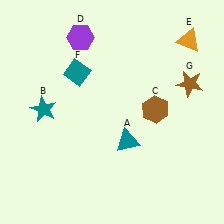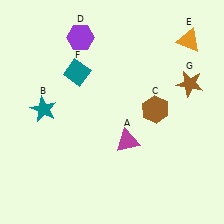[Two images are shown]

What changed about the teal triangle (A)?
In Image 1, A is teal. In Image 2, it changed to magenta.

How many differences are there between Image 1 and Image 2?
There is 1 difference between the two images.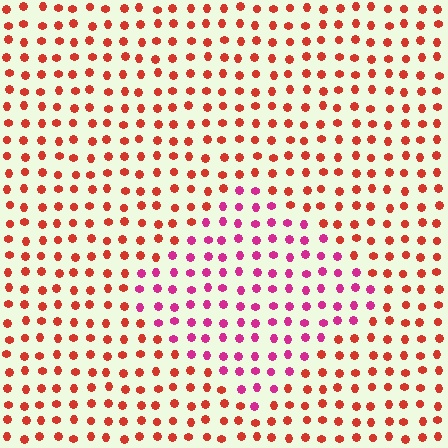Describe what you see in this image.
The image is filled with small red elements in a uniform arrangement. A diamond-shaped region is visible where the elements are tinted to a slightly different hue, forming a subtle color boundary.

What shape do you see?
I see a diamond.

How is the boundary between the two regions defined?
The boundary is defined purely by a slight shift in hue (about 41 degrees). Spacing, size, and orientation are identical on both sides.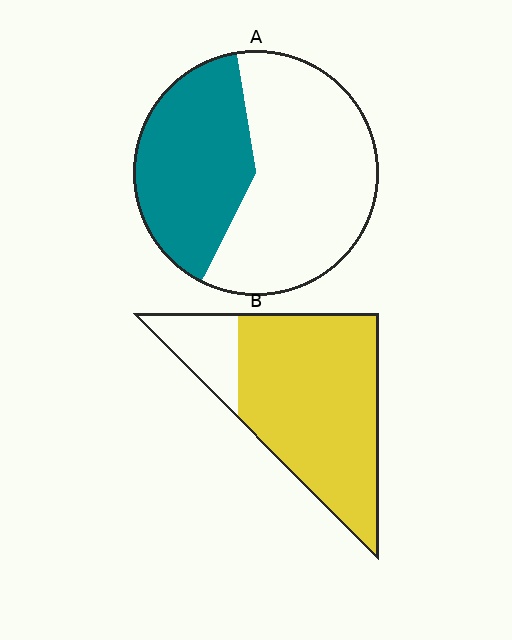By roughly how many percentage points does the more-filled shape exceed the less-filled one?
By roughly 40 percentage points (B over A).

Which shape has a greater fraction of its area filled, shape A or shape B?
Shape B.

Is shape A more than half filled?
No.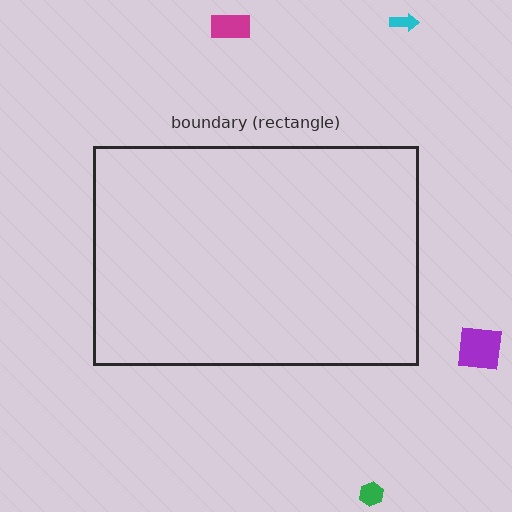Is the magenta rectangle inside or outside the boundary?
Outside.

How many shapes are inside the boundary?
0 inside, 4 outside.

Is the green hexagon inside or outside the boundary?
Outside.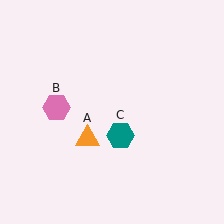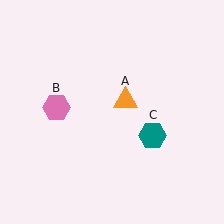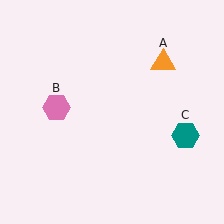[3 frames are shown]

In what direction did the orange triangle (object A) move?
The orange triangle (object A) moved up and to the right.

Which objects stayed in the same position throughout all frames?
Pink hexagon (object B) remained stationary.